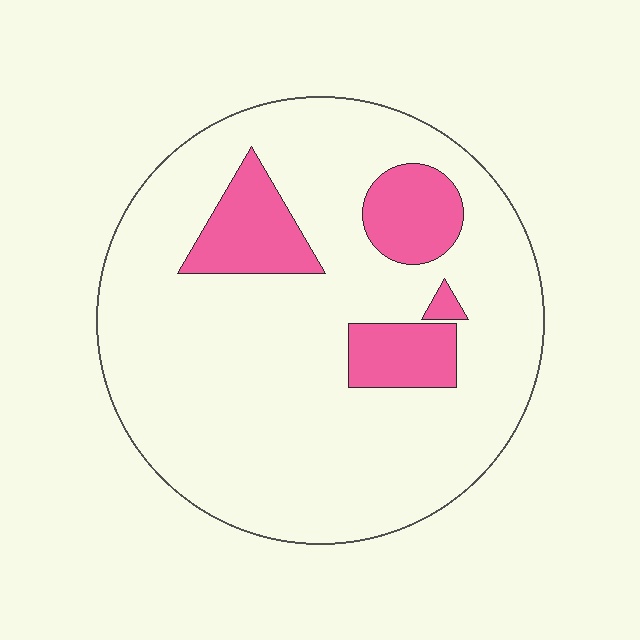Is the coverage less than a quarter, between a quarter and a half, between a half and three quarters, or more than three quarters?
Less than a quarter.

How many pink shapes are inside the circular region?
4.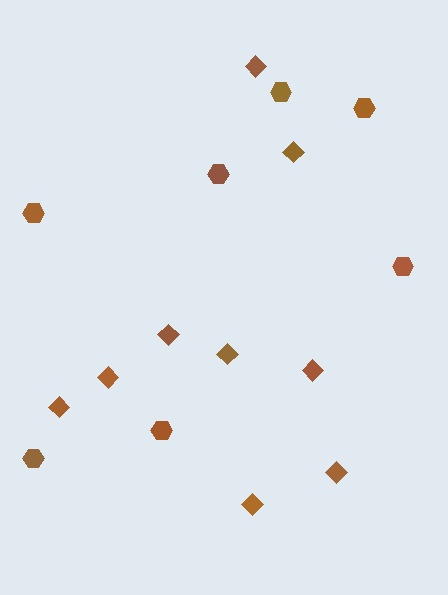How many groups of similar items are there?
There are 2 groups: one group of hexagons (7) and one group of diamonds (9).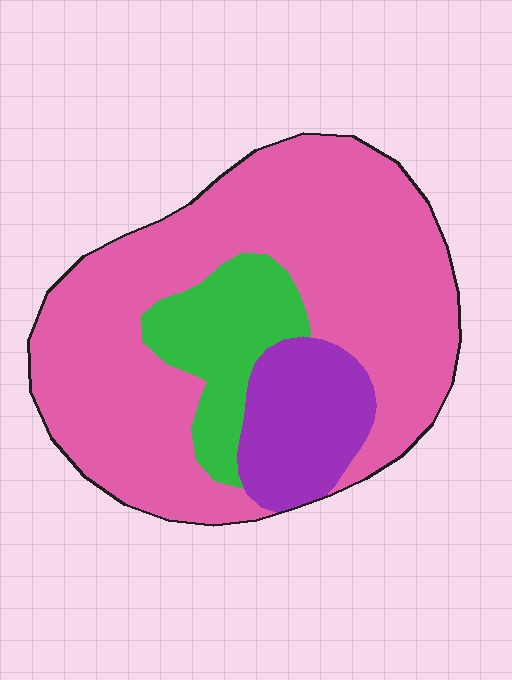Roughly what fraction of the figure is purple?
Purple covers 15% of the figure.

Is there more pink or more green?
Pink.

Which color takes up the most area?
Pink, at roughly 70%.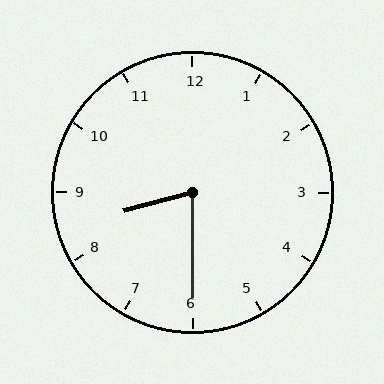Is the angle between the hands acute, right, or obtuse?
It is acute.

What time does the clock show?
8:30.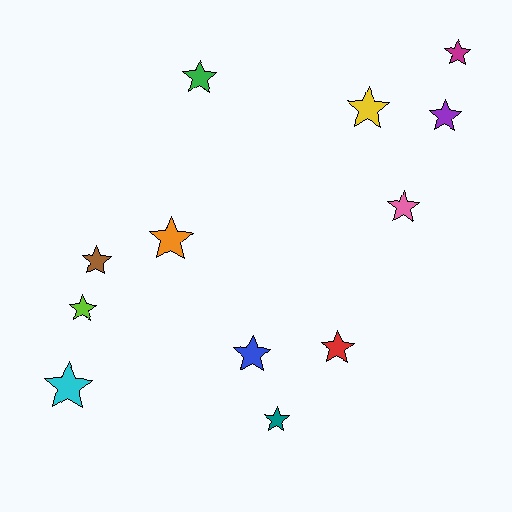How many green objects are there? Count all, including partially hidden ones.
There is 1 green object.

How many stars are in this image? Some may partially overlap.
There are 12 stars.